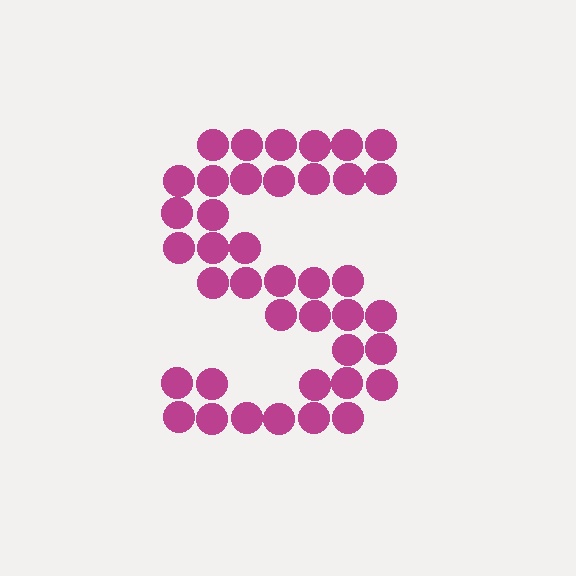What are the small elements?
The small elements are circles.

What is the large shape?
The large shape is the letter S.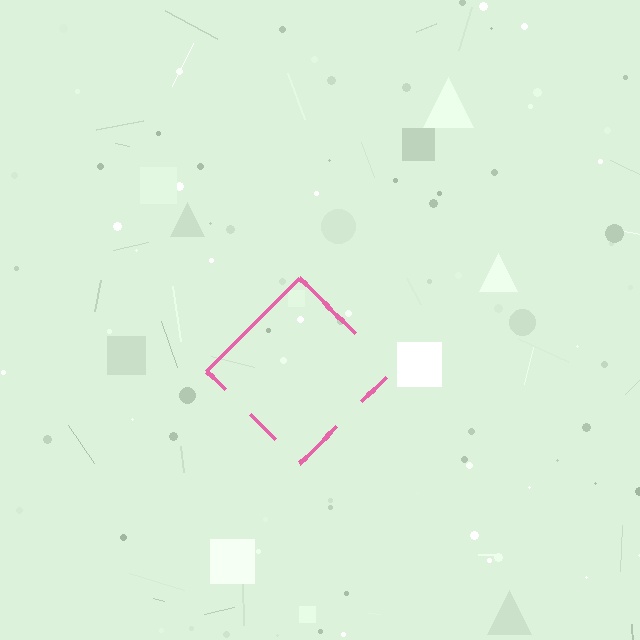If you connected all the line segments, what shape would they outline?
They would outline a diamond.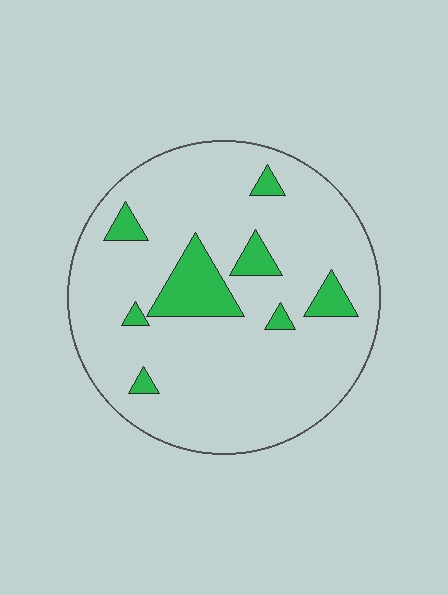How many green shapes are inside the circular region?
8.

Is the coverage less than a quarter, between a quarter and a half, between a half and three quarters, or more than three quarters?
Less than a quarter.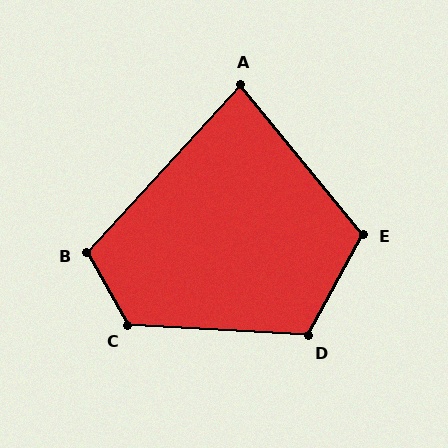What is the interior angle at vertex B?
Approximately 108 degrees (obtuse).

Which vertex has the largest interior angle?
C, at approximately 122 degrees.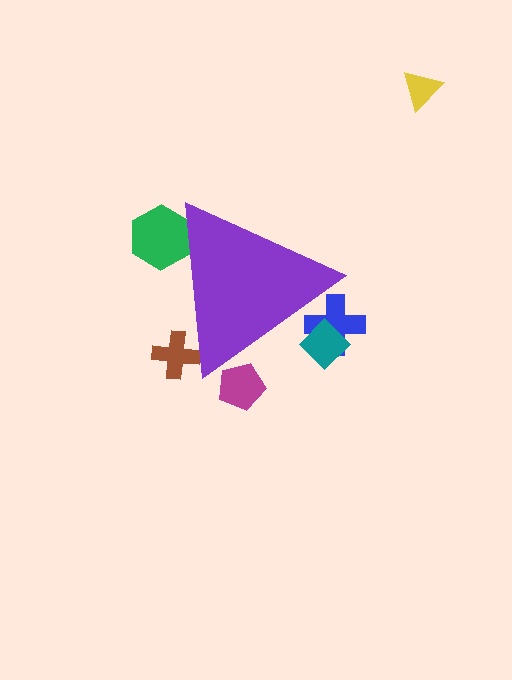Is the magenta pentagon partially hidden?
Yes, the magenta pentagon is partially hidden behind the purple triangle.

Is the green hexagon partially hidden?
Yes, the green hexagon is partially hidden behind the purple triangle.